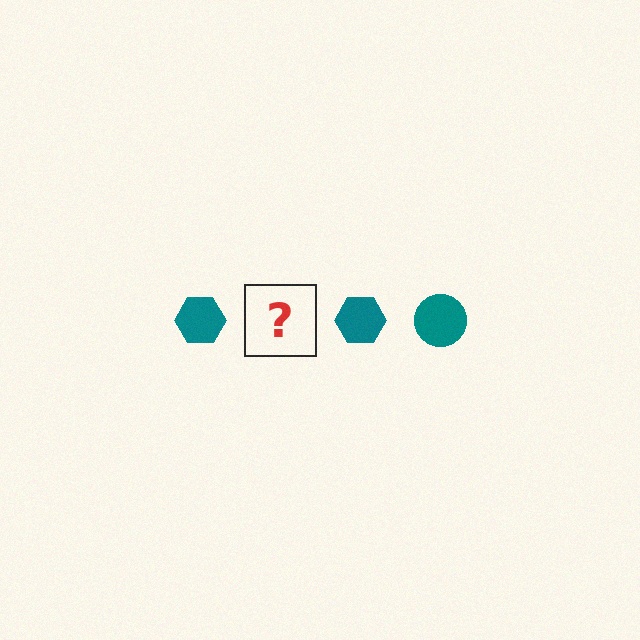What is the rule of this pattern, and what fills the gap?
The rule is that the pattern cycles through hexagon, circle shapes in teal. The gap should be filled with a teal circle.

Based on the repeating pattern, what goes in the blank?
The blank should be a teal circle.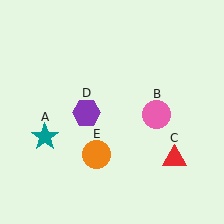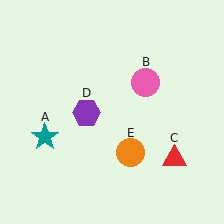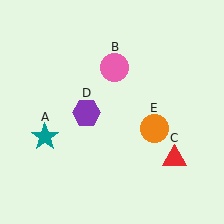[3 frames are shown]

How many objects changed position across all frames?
2 objects changed position: pink circle (object B), orange circle (object E).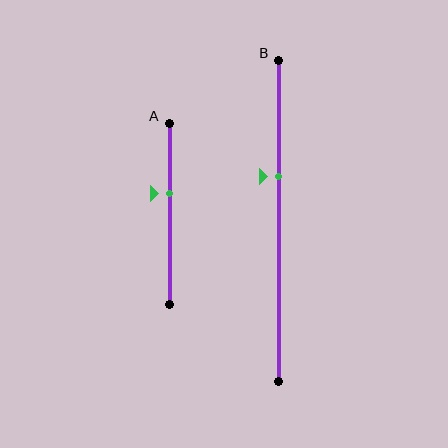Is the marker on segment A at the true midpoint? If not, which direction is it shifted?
No, the marker on segment A is shifted upward by about 11% of the segment length.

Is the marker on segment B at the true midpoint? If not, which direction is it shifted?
No, the marker on segment B is shifted upward by about 14% of the segment length.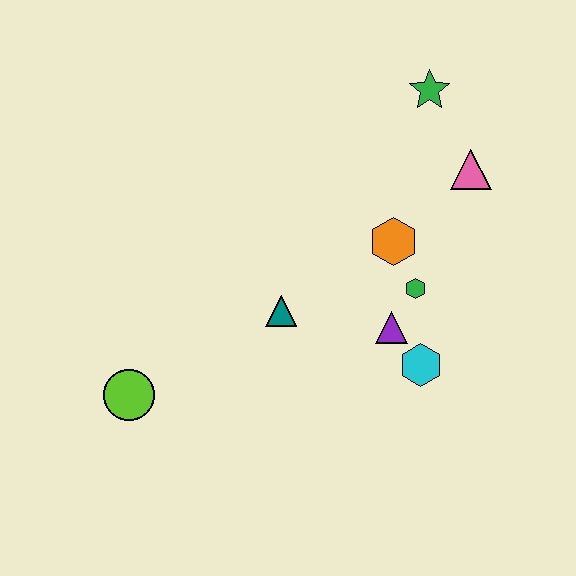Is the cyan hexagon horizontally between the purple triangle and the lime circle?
No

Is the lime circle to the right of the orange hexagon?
No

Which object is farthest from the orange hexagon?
The lime circle is farthest from the orange hexagon.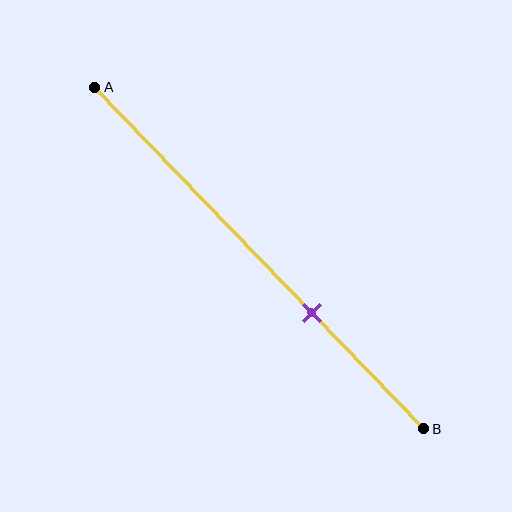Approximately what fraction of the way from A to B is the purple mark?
The purple mark is approximately 65% of the way from A to B.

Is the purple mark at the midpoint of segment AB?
No, the mark is at about 65% from A, not at the 50% midpoint.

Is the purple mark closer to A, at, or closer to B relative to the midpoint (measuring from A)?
The purple mark is closer to point B than the midpoint of segment AB.